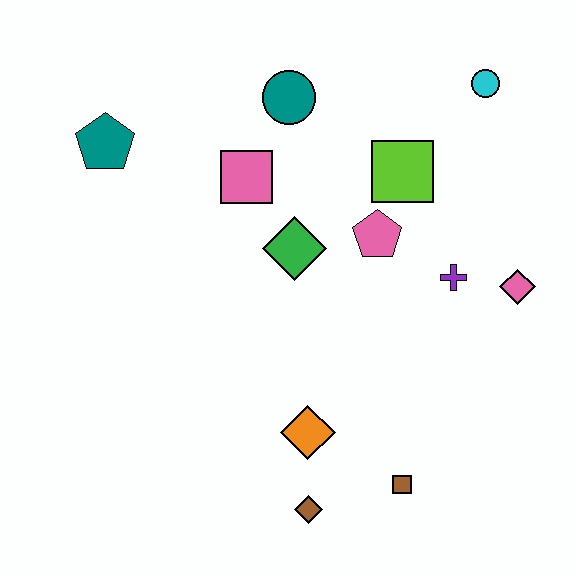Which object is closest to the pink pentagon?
The lime square is closest to the pink pentagon.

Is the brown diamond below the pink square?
Yes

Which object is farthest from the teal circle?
The brown diamond is farthest from the teal circle.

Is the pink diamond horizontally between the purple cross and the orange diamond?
No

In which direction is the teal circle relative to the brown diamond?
The teal circle is above the brown diamond.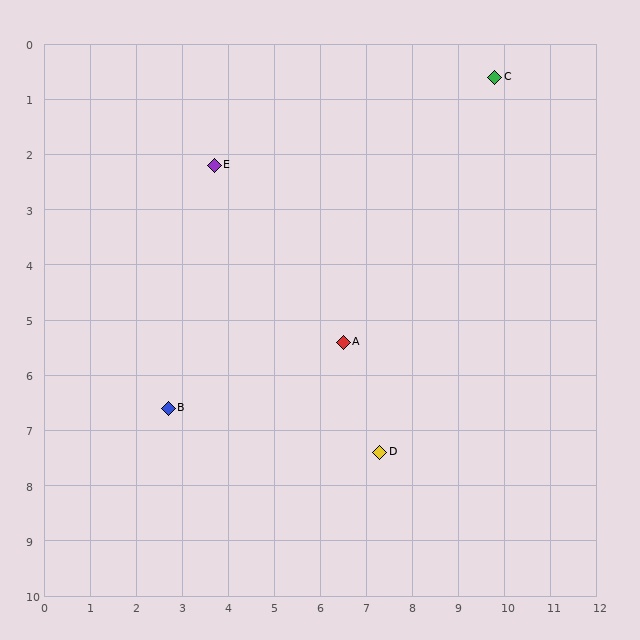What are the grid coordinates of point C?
Point C is at approximately (9.8, 0.6).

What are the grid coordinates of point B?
Point B is at approximately (2.7, 6.6).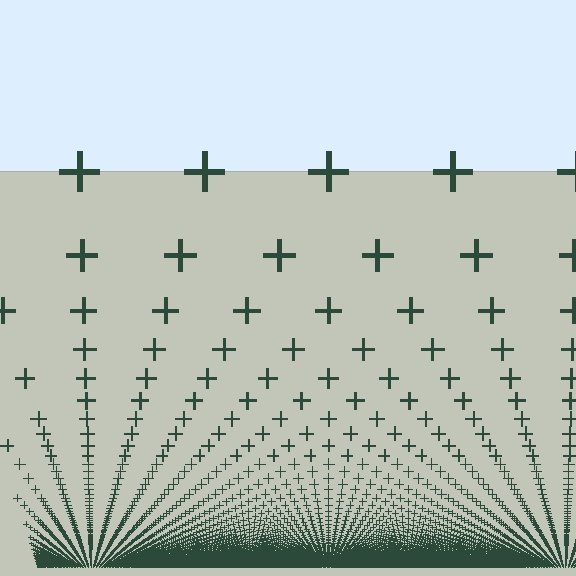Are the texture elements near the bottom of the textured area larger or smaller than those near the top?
Smaller. The gradient is inverted — elements near the bottom are smaller and denser.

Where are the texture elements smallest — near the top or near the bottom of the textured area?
Near the bottom.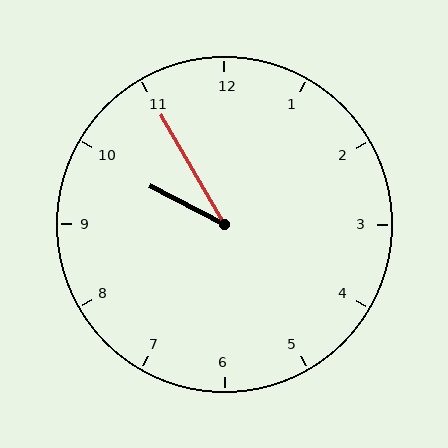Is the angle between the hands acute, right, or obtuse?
It is acute.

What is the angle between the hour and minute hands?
Approximately 32 degrees.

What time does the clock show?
9:55.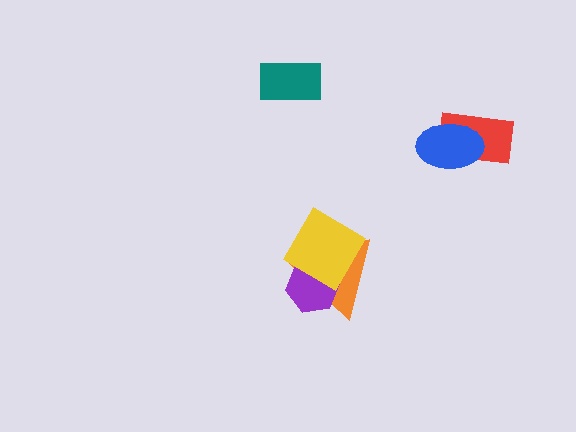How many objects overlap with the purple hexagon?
2 objects overlap with the purple hexagon.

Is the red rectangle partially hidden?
Yes, it is partially covered by another shape.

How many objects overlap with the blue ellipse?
1 object overlaps with the blue ellipse.